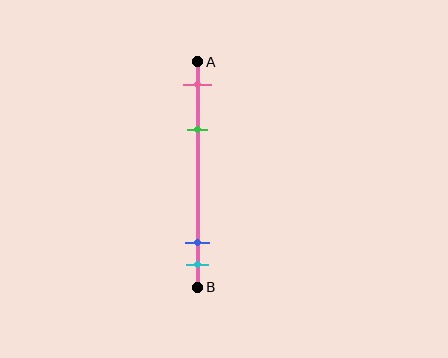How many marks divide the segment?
There are 4 marks dividing the segment.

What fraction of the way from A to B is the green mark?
The green mark is approximately 30% (0.3) of the way from A to B.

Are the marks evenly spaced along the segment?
No, the marks are not evenly spaced.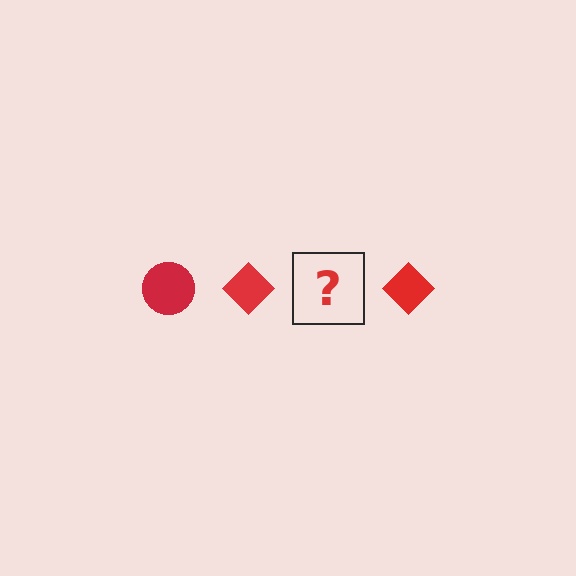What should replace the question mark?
The question mark should be replaced with a red circle.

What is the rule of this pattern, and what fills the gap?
The rule is that the pattern cycles through circle, diamond shapes in red. The gap should be filled with a red circle.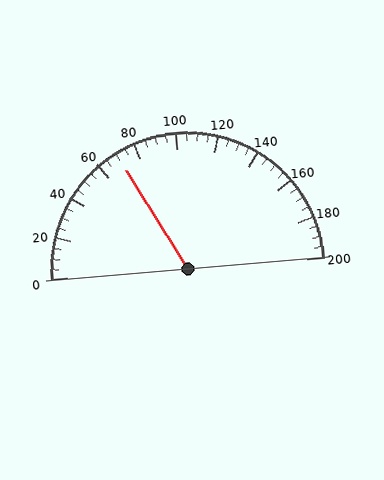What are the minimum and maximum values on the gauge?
The gauge ranges from 0 to 200.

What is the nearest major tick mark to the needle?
The nearest major tick mark is 80.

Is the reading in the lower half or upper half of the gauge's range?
The reading is in the lower half of the range (0 to 200).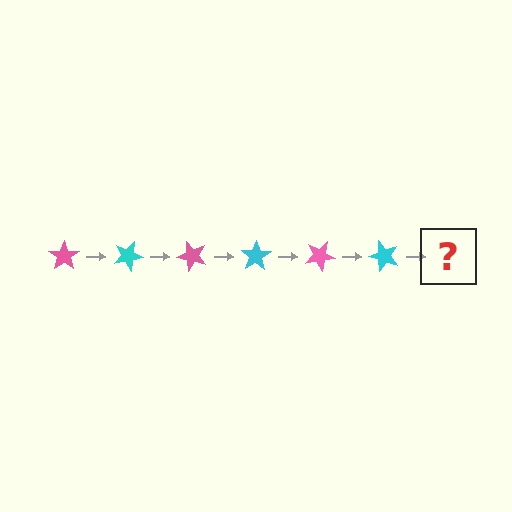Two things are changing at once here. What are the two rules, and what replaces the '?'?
The two rules are that it rotates 25 degrees each step and the color cycles through pink and cyan. The '?' should be a pink star, rotated 150 degrees from the start.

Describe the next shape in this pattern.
It should be a pink star, rotated 150 degrees from the start.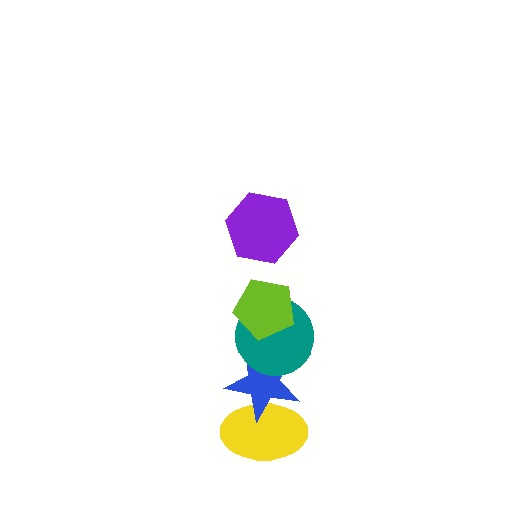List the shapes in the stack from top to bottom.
From top to bottom: the purple hexagon, the lime pentagon, the teal circle, the blue star, the yellow ellipse.